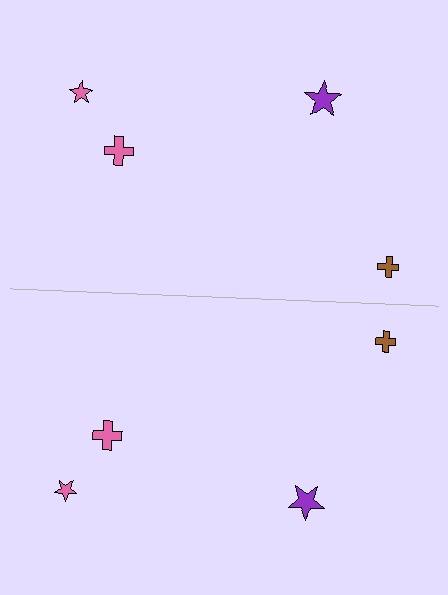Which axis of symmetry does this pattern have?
The pattern has a horizontal axis of symmetry running through the center of the image.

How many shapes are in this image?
There are 8 shapes in this image.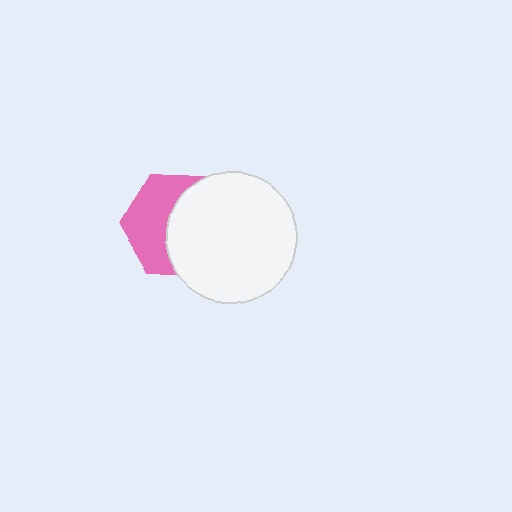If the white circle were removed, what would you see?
You would see the complete pink hexagon.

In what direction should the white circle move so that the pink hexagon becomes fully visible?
The white circle should move right. That is the shortest direction to clear the overlap and leave the pink hexagon fully visible.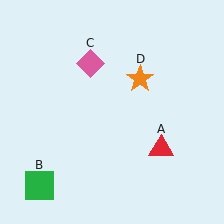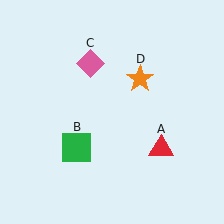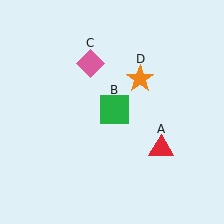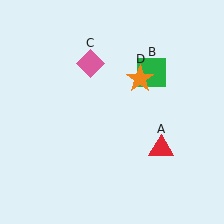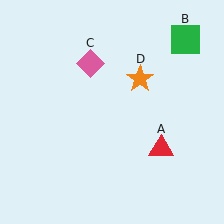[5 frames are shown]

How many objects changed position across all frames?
1 object changed position: green square (object B).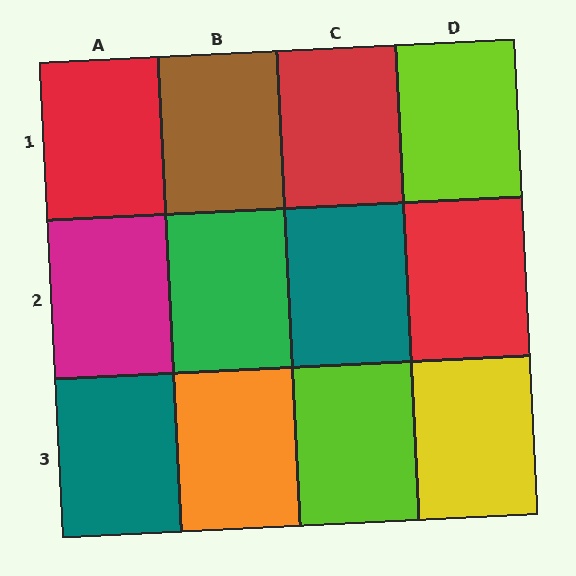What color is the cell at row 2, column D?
Red.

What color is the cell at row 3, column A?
Teal.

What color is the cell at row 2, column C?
Teal.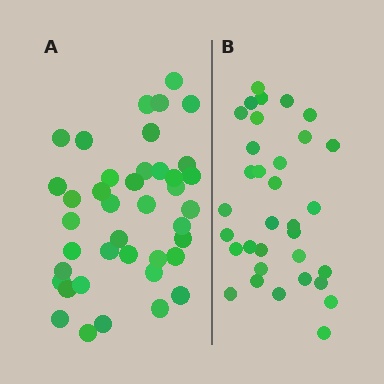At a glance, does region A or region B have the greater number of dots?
Region A (the left region) has more dots.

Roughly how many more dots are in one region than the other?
Region A has roughly 8 or so more dots than region B.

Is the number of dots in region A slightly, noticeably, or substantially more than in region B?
Region A has only slightly more — the two regions are fairly close. The ratio is roughly 1.2 to 1.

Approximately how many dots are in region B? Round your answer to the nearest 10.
About 30 dots. (The exact count is 33, which rounds to 30.)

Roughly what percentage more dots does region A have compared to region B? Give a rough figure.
About 20% more.